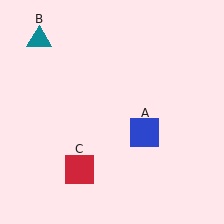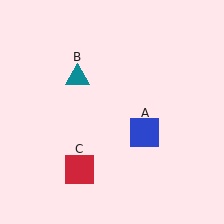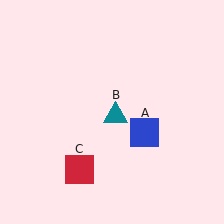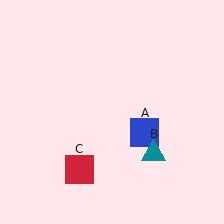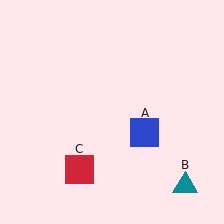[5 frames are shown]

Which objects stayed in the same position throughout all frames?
Blue square (object A) and red square (object C) remained stationary.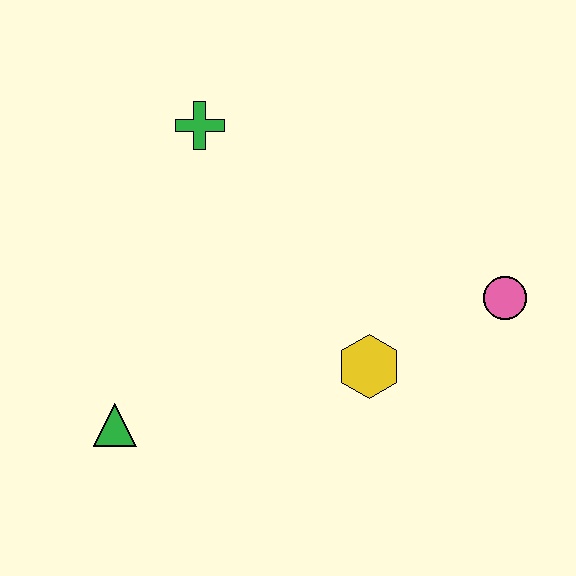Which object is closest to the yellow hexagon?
The pink circle is closest to the yellow hexagon.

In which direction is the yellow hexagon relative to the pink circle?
The yellow hexagon is to the left of the pink circle.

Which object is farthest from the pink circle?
The green triangle is farthest from the pink circle.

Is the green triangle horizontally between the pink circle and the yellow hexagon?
No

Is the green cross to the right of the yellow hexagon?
No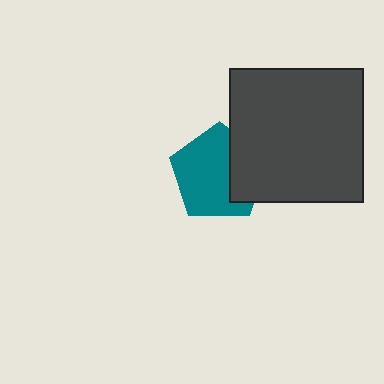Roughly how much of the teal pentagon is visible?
Most of it is visible (roughly 69%).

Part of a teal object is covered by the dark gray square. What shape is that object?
It is a pentagon.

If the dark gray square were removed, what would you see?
You would see the complete teal pentagon.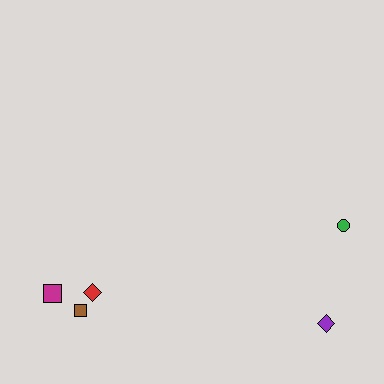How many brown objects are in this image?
There is 1 brown object.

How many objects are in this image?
There are 5 objects.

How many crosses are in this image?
There are no crosses.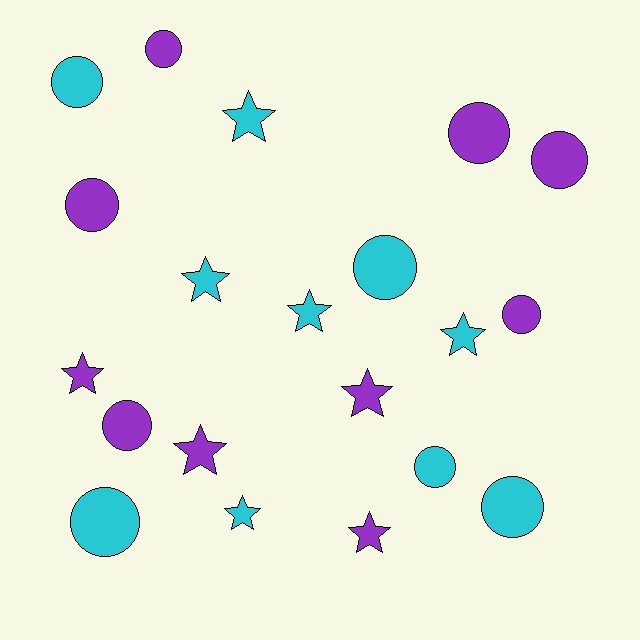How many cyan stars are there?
There are 5 cyan stars.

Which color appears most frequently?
Cyan, with 10 objects.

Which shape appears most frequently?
Circle, with 11 objects.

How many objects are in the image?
There are 20 objects.